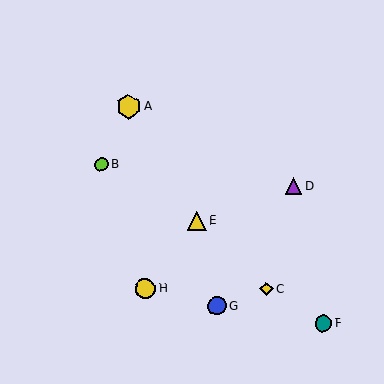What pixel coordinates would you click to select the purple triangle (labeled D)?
Click at (293, 187) to select the purple triangle D.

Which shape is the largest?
The yellow hexagon (labeled A) is the largest.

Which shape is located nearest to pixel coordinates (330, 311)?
The teal circle (labeled F) at (323, 324) is nearest to that location.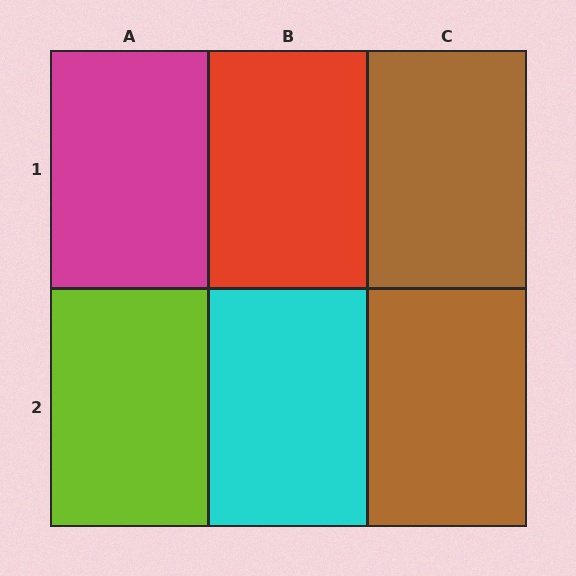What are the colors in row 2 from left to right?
Lime, cyan, brown.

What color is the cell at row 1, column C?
Brown.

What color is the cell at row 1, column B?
Red.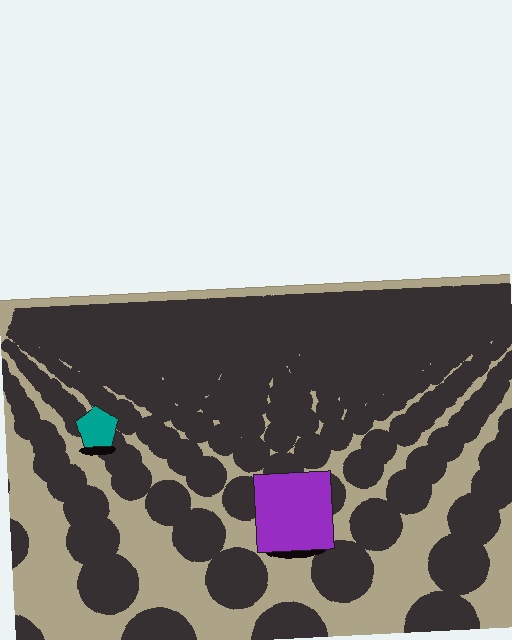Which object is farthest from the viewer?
The teal pentagon is farthest from the viewer. It appears smaller and the ground texture around it is denser.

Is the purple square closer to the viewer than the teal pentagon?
Yes. The purple square is closer — you can tell from the texture gradient: the ground texture is coarser near it.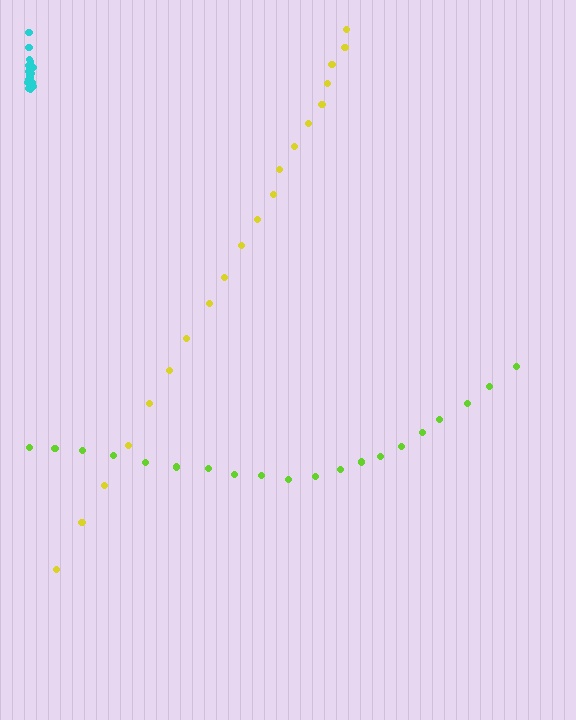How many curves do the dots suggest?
There are 3 distinct paths.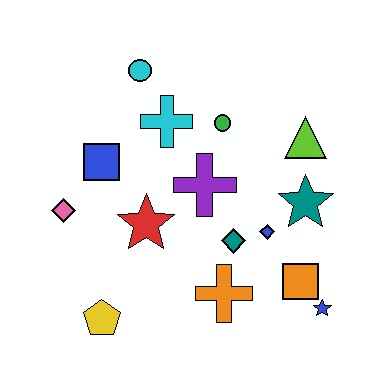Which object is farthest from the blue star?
The cyan circle is farthest from the blue star.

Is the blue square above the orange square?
Yes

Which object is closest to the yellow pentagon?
The red star is closest to the yellow pentagon.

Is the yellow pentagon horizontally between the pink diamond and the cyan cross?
Yes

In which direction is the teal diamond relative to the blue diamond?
The teal diamond is to the left of the blue diamond.